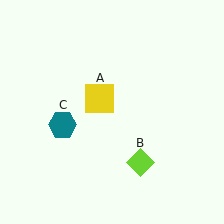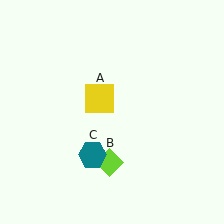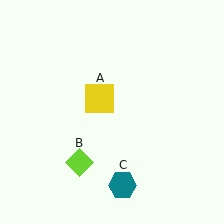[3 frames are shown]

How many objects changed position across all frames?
2 objects changed position: lime diamond (object B), teal hexagon (object C).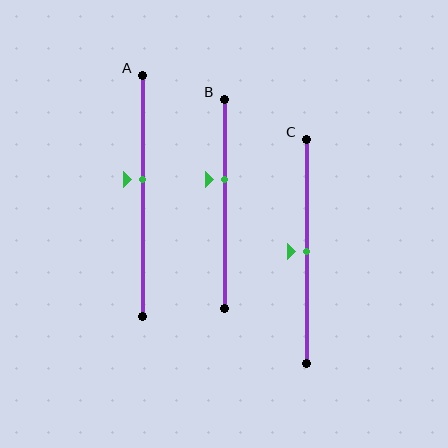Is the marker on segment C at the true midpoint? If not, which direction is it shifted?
Yes, the marker on segment C is at the true midpoint.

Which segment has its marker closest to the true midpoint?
Segment C has its marker closest to the true midpoint.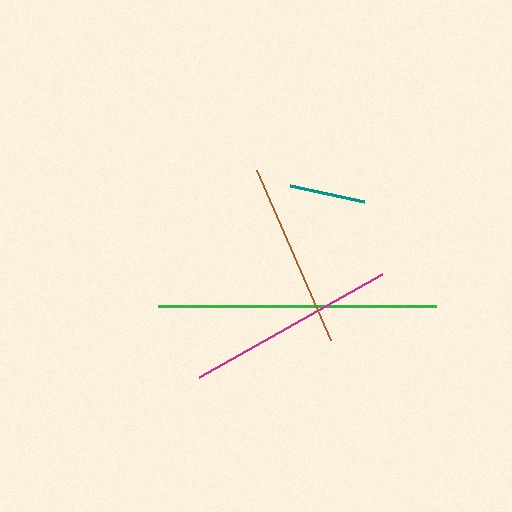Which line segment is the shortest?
The teal line is the shortest at approximately 76 pixels.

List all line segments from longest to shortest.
From longest to shortest: green, magenta, brown, teal.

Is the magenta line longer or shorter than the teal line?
The magenta line is longer than the teal line.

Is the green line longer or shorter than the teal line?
The green line is longer than the teal line.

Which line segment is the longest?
The green line is the longest at approximately 279 pixels.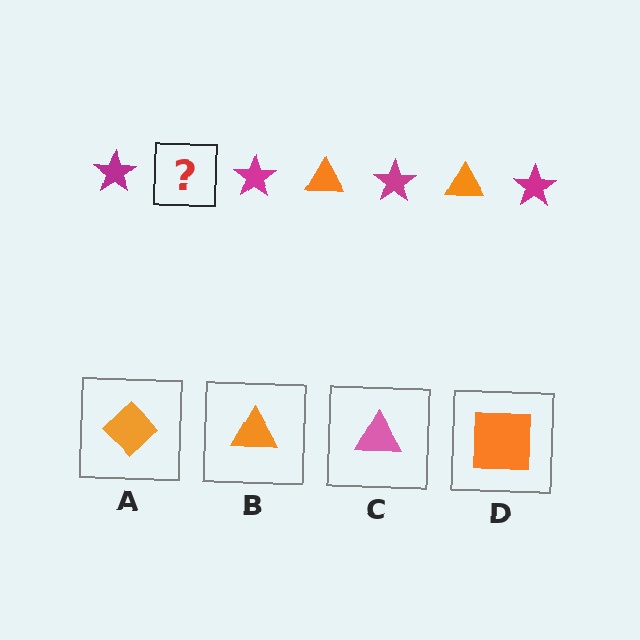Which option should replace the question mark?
Option B.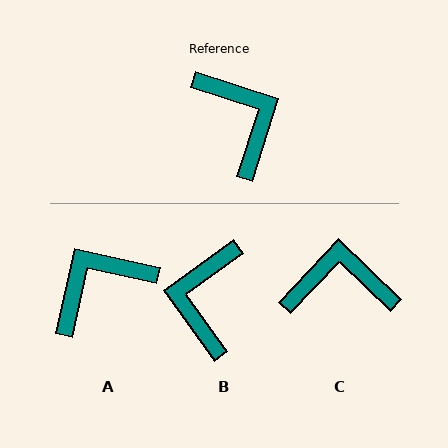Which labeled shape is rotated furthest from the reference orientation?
B, about 144 degrees away.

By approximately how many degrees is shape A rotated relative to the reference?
Approximately 95 degrees counter-clockwise.